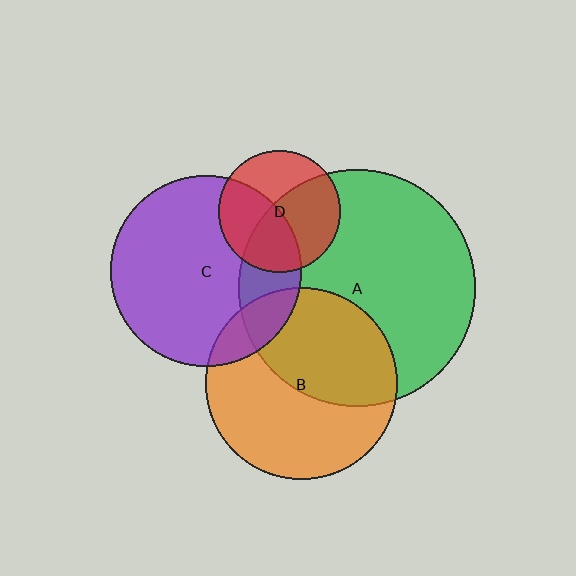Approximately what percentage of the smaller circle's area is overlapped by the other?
Approximately 45%.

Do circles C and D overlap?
Yes.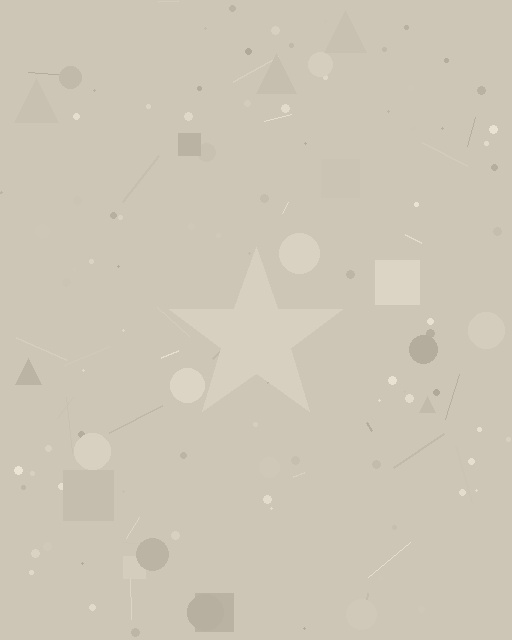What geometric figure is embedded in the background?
A star is embedded in the background.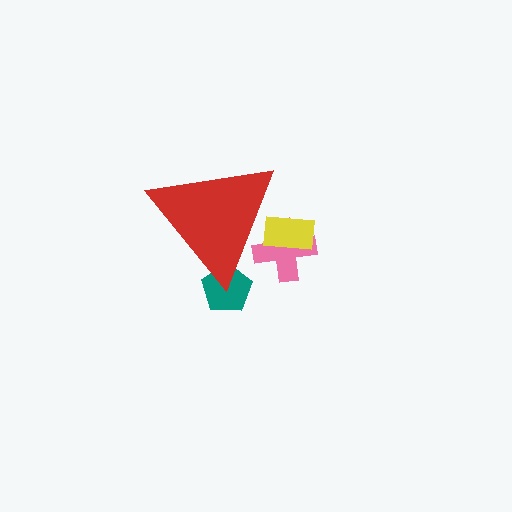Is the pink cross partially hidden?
Yes, the pink cross is partially hidden behind the red triangle.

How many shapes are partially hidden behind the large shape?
3 shapes are partially hidden.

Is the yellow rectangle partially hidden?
Yes, the yellow rectangle is partially hidden behind the red triangle.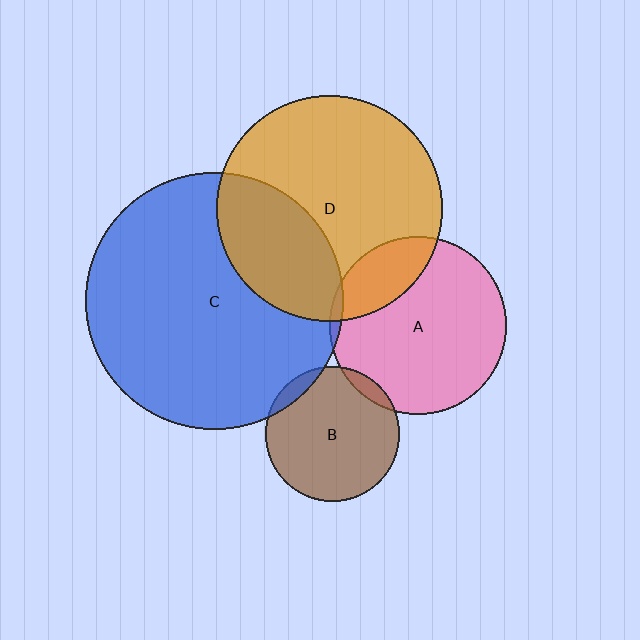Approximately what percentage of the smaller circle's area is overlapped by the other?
Approximately 5%.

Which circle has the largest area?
Circle C (blue).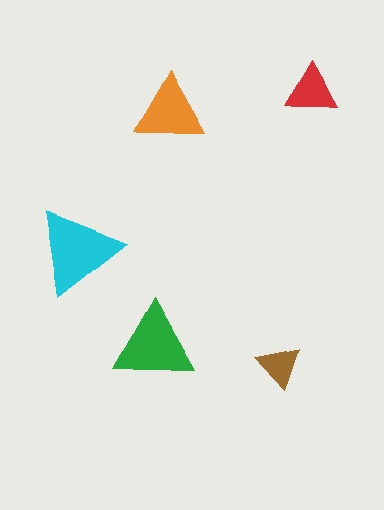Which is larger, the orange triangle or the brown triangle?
The orange one.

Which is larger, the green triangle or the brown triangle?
The green one.